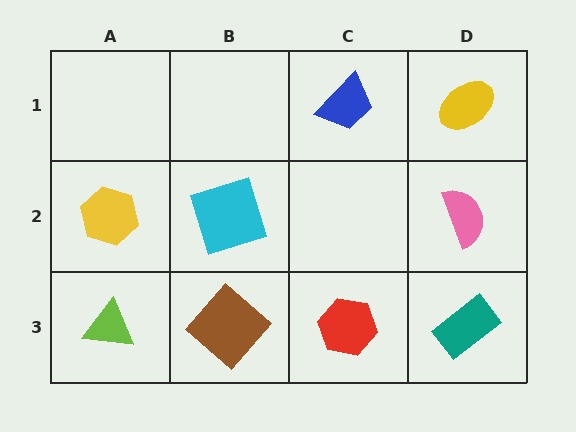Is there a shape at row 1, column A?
No, that cell is empty.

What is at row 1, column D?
A yellow ellipse.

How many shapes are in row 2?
3 shapes.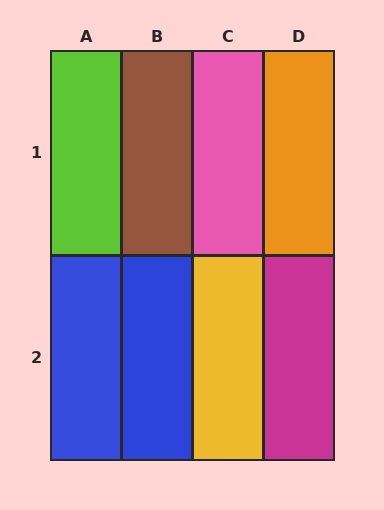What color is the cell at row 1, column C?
Pink.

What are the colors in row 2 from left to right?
Blue, blue, yellow, magenta.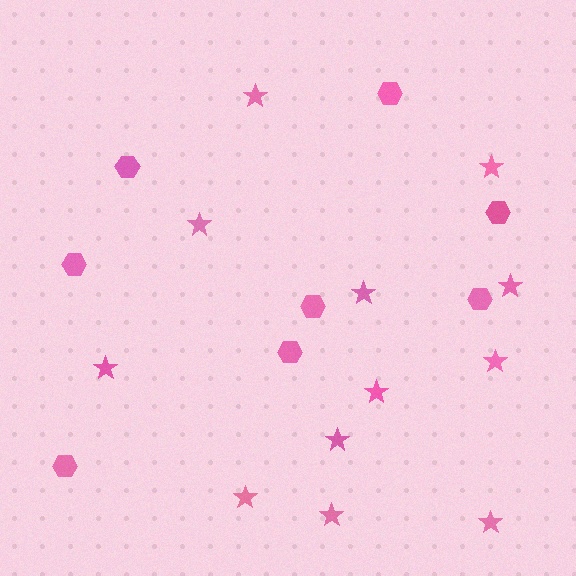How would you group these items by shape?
There are 2 groups: one group of hexagons (8) and one group of stars (12).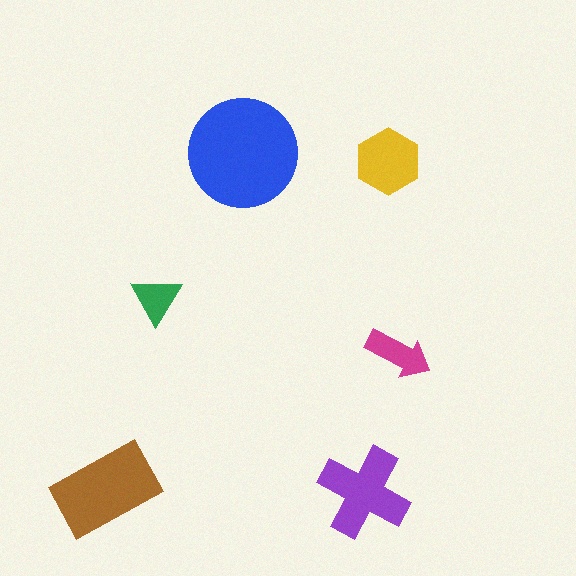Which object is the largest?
The blue circle.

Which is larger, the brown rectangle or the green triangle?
The brown rectangle.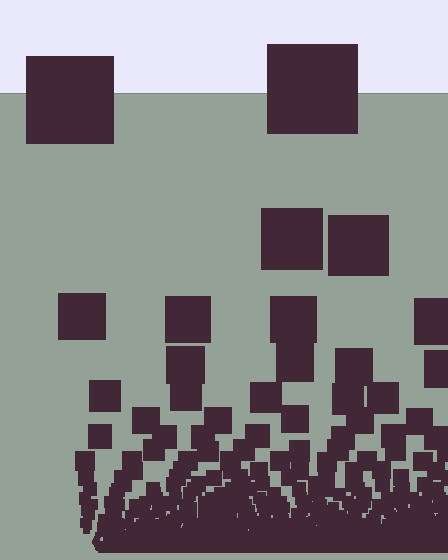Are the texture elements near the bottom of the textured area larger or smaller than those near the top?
Smaller. The gradient is inverted — elements near the bottom are smaller and denser.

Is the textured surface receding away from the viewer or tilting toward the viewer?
The surface appears to tilt toward the viewer. Texture elements get larger and sparser toward the top.